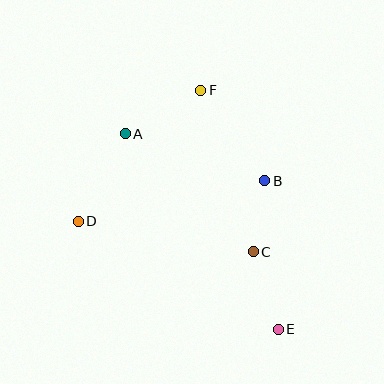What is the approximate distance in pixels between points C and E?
The distance between C and E is approximately 81 pixels.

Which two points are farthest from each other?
Points E and F are farthest from each other.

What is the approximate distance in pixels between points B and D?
The distance between B and D is approximately 191 pixels.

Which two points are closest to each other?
Points B and C are closest to each other.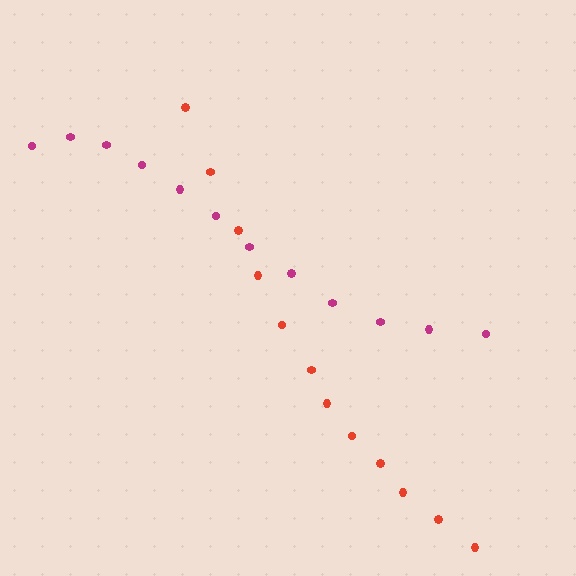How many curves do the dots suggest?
There are 2 distinct paths.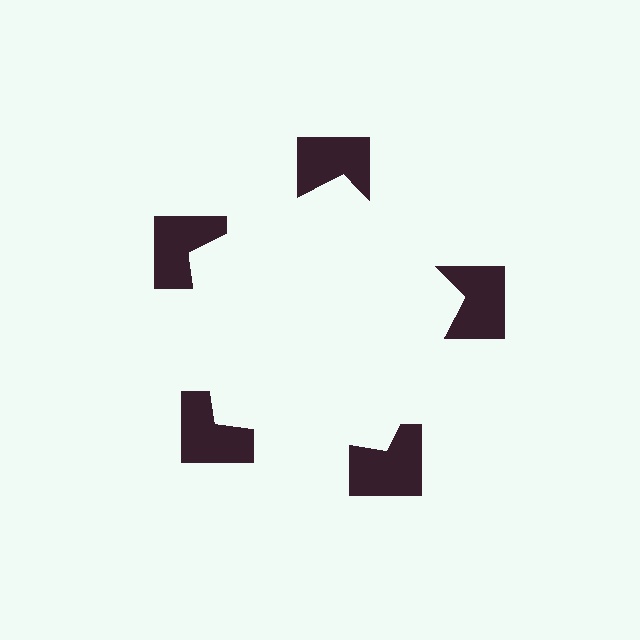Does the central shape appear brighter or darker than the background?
It typically appears slightly brighter than the background, even though no actual brightness change is drawn.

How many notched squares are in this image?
There are 5 — one at each vertex of the illusory pentagon.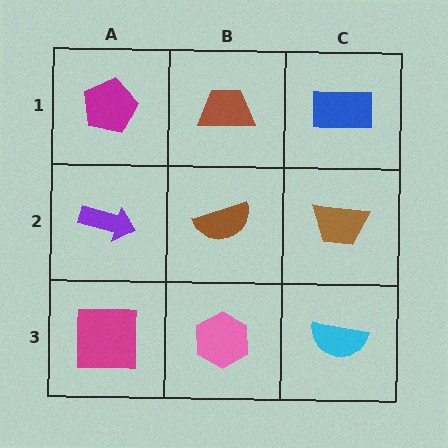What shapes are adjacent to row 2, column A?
A magenta pentagon (row 1, column A), a magenta square (row 3, column A), a brown semicircle (row 2, column B).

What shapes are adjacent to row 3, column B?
A brown semicircle (row 2, column B), a magenta square (row 3, column A), a cyan semicircle (row 3, column C).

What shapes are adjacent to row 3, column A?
A purple arrow (row 2, column A), a pink hexagon (row 3, column B).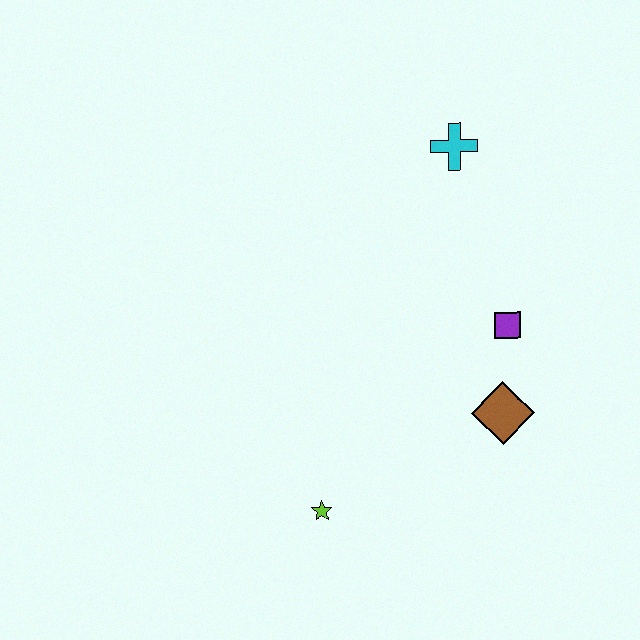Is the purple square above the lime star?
Yes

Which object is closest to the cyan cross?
The purple square is closest to the cyan cross.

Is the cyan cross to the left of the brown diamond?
Yes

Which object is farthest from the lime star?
The cyan cross is farthest from the lime star.